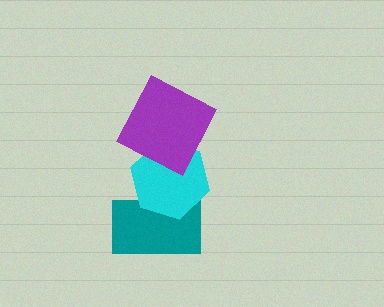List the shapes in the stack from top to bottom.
From top to bottom: the purple square, the cyan hexagon, the teal rectangle.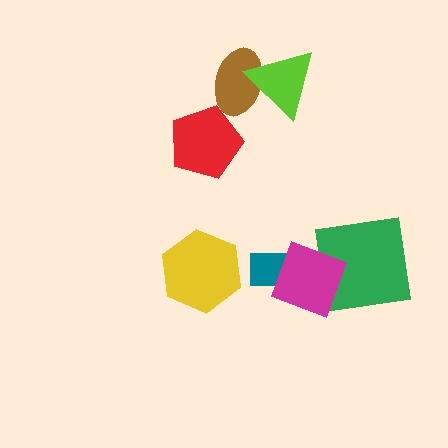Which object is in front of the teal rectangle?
The magenta diamond is in front of the teal rectangle.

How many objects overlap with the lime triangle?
1 object overlaps with the lime triangle.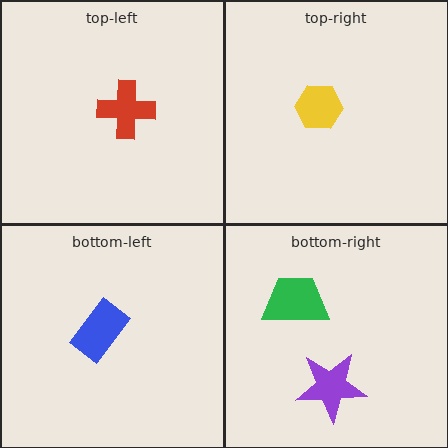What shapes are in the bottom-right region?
The purple star, the green trapezoid.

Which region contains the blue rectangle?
The bottom-left region.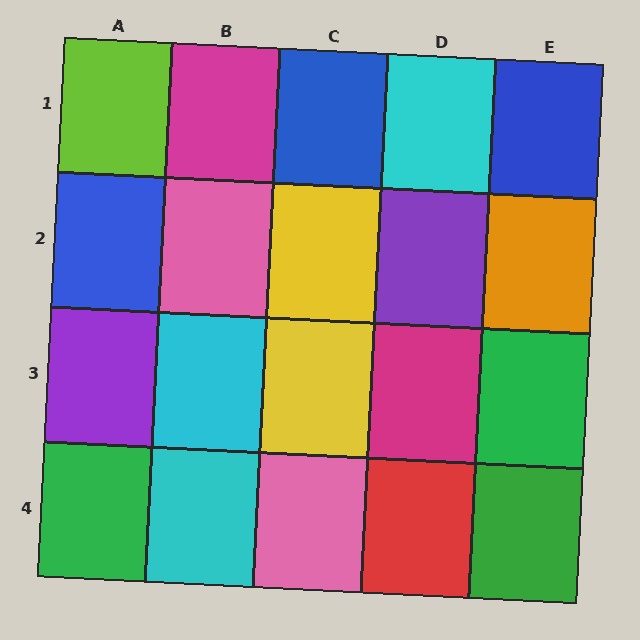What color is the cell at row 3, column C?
Yellow.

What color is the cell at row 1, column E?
Blue.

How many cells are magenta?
2 cells are magenta.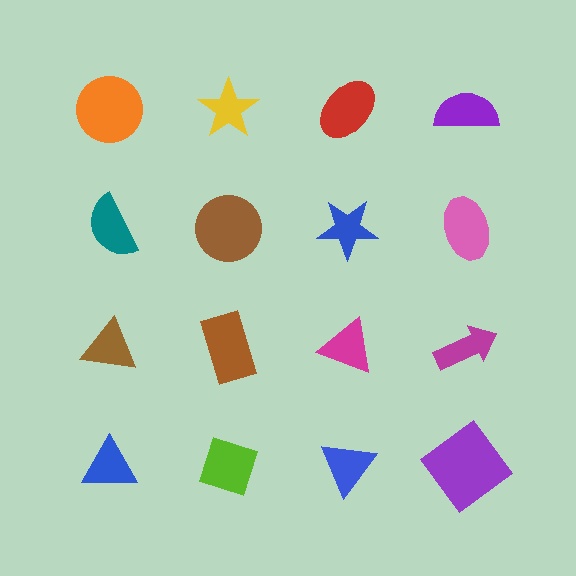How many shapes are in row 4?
4 shapes.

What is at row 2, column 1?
A teal semicircle.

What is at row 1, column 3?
A red ellipse.